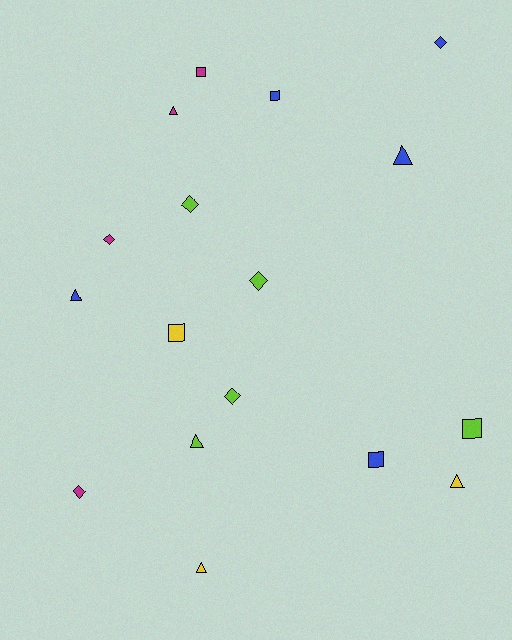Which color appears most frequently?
Lime, with 5 objects.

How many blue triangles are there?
There are 2 blue triangles.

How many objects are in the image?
There are 17 objects.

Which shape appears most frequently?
Diamond, with 6 objects.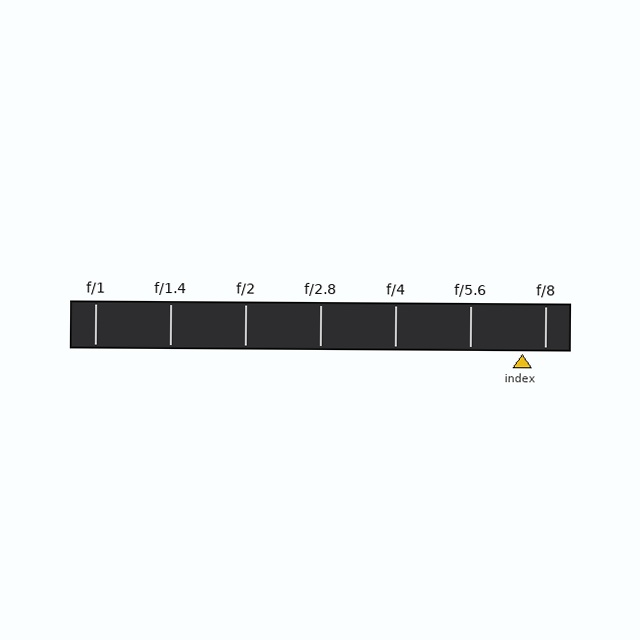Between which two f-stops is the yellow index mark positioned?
The index mark is between f/5.6 and f/8.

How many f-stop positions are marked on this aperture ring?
There are 7 f-stop positions marked.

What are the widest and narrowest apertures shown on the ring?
The widest aperture shown is f/1 and the narrowest is f/8.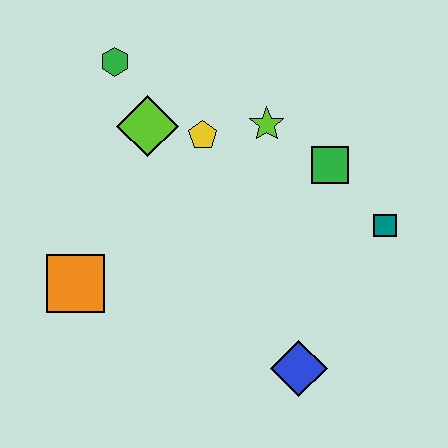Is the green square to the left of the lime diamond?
No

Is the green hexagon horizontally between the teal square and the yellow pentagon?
No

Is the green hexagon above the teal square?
Yes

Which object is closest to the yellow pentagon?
The lime diamond is closest to the yellow pentagon.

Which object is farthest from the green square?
The orange square is farthest from the green square.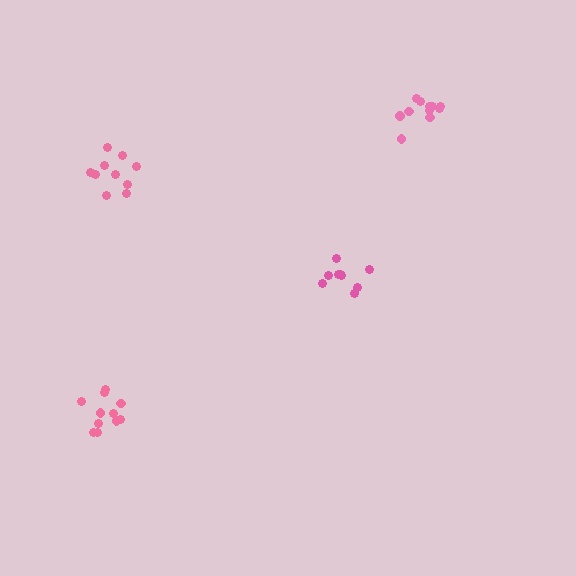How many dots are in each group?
Group 1: 9 dots, Group 2: 11 dots, Group 3: 10 dots, Group 4: 11 dots (41 total).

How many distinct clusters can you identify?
There are 4 distinct clusters.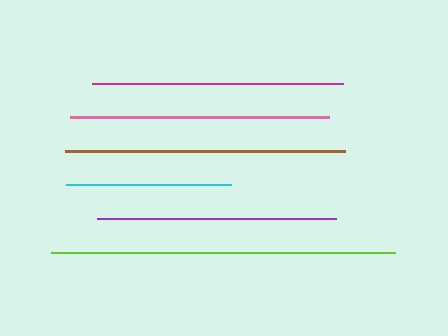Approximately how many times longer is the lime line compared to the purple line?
The lime line is approximately 1.4 times the length of the purple line.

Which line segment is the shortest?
The cyan line is the shortest at approximately 164 pixels.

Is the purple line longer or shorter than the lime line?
The lime line is longer than the purple line.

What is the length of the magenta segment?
The magenta segment is approximately 251 pixels long.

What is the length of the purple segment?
The purple segment is approximately 239 pixels long.